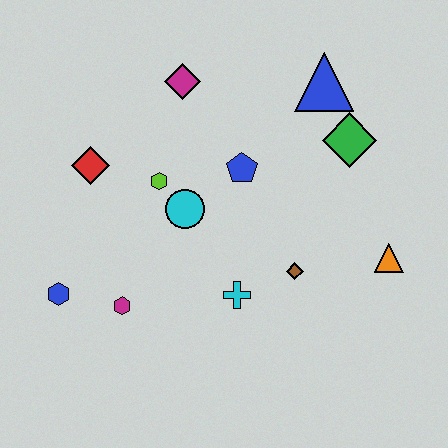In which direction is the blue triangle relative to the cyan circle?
The blue triangle is to the right of the cyan circle.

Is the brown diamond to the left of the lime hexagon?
No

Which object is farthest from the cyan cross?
The blue triangle is farthest from the cyan cross.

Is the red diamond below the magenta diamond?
Yes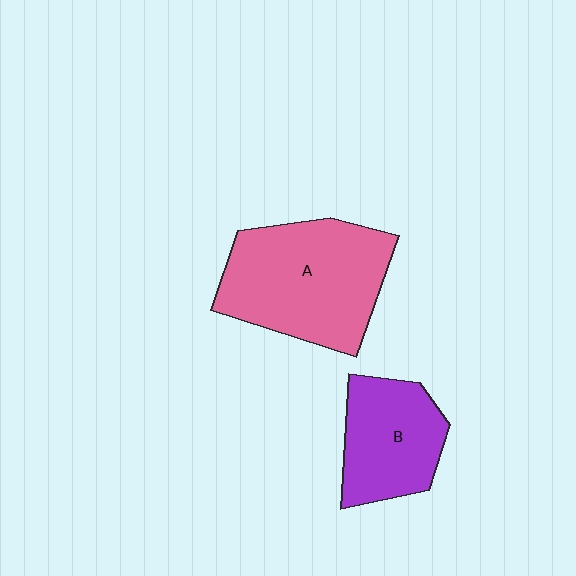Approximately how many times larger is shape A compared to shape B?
Approximately 1.6 times.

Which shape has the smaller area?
Shape B (purple).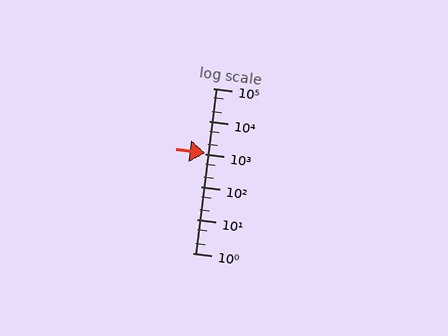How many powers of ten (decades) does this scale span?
The scale spans 5 decades, from 1 to 100000.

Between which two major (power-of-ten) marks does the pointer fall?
The pointer is between 1000 and 10000.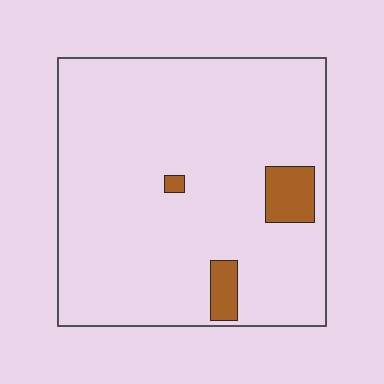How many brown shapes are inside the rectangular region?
3.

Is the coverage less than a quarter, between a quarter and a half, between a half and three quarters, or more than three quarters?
Less than a quarter.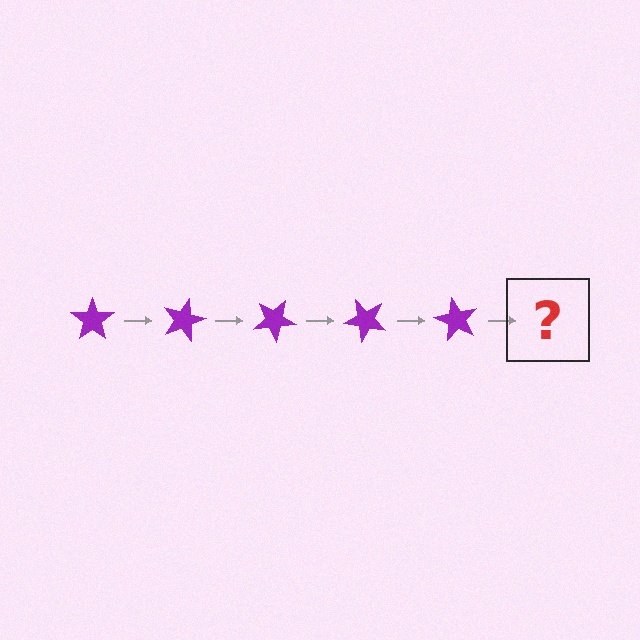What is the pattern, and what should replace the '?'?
The pattern is that the star rotates 15 degrees each step. The '?' should be a purple star rotated 75 degrees.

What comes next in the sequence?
The next element should be a purple star rotated 75 degrees.